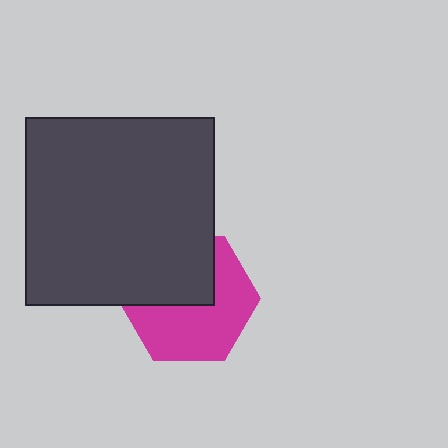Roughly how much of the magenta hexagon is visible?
About half of it is visible (roughly 58%).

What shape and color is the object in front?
The object in front is a dark gray square.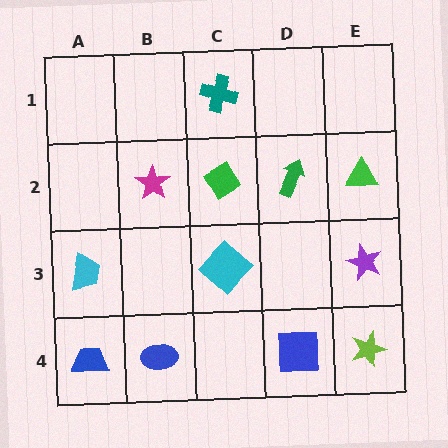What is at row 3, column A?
A cyan trapezoid.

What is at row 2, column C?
A green diamond.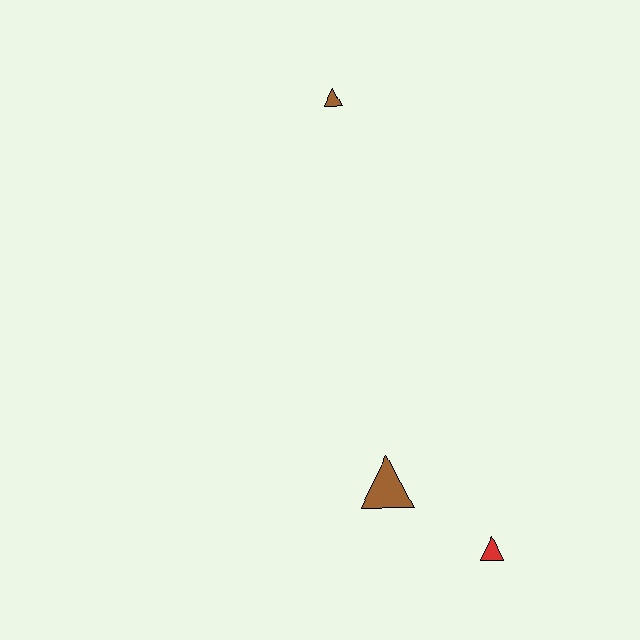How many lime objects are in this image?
There are no lime objects.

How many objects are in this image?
There are 3 objects.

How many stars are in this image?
There are no stars.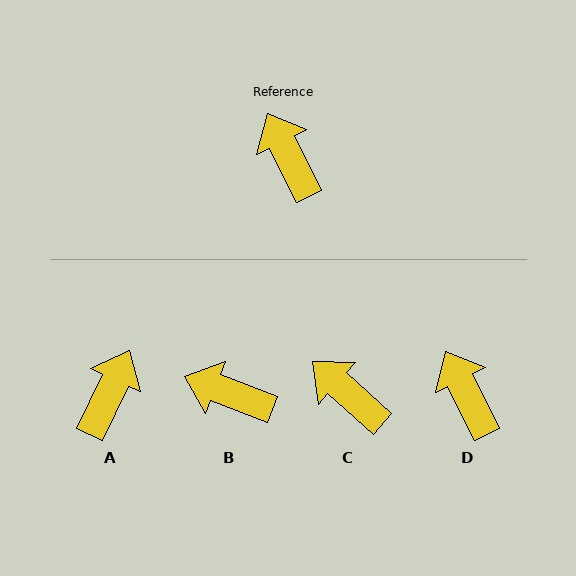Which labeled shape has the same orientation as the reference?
D.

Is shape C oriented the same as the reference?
No, it is off by about 22 degrees.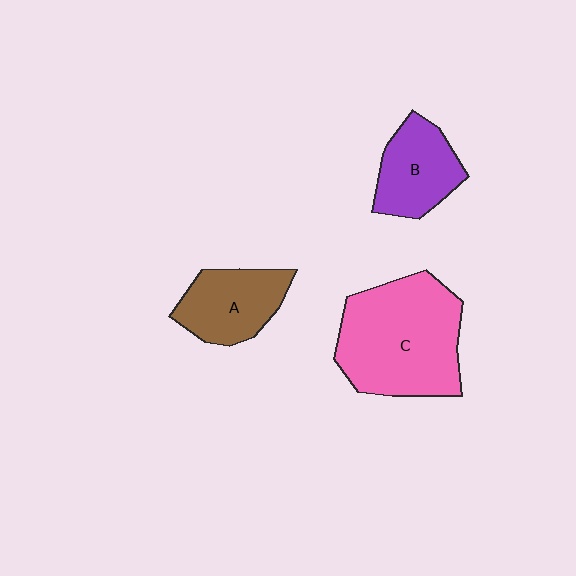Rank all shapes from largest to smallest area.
From largest to smallest: C (pink), A (brown), B (purple).